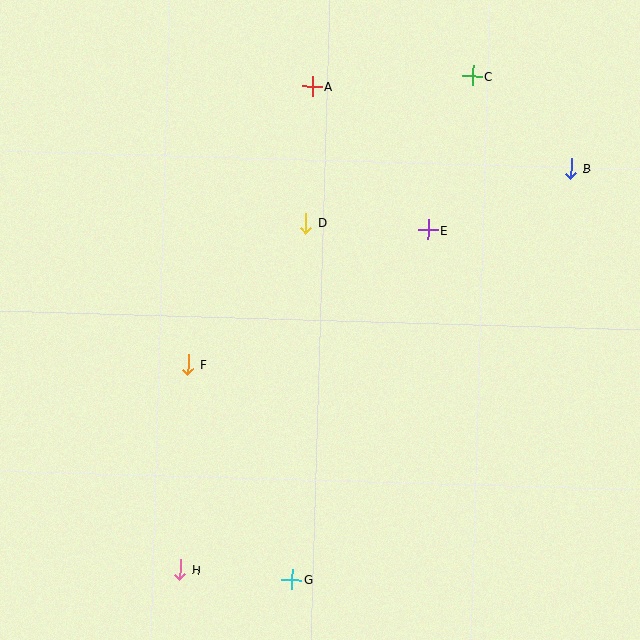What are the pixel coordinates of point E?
Point E is at (428, 230).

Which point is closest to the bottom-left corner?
Point H is closest to the bottom-left corner.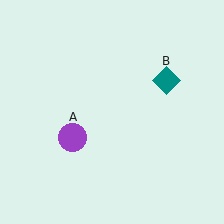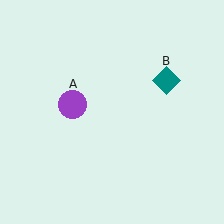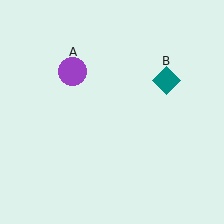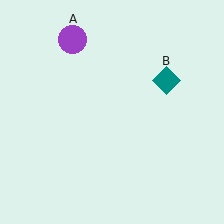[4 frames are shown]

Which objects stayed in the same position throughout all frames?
Teal diamond (object B) remained stationary.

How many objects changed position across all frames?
1 object changed position: purple circle (object A).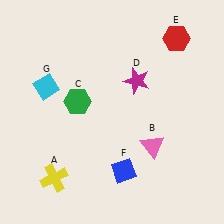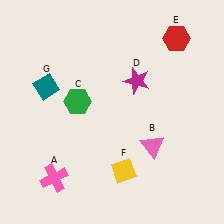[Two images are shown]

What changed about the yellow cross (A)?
In Image 1, A is yellow. In Image 2, it changed to pink.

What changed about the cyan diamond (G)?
In Image 1, G is cyan. In Image 2, it changed to teal.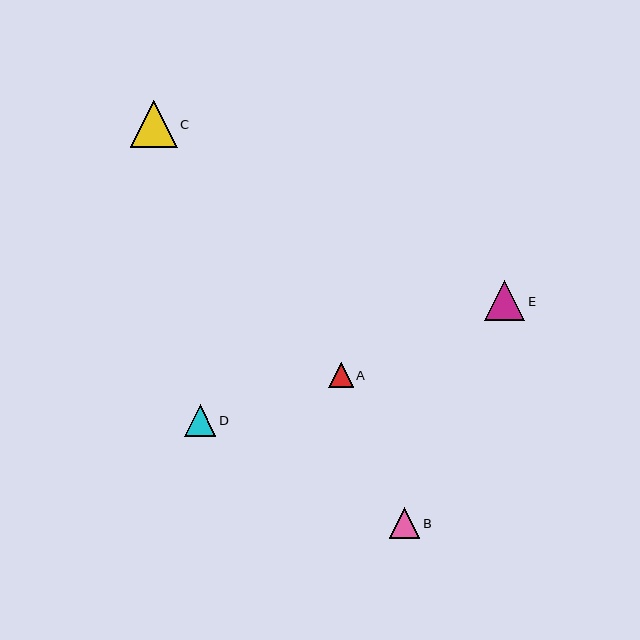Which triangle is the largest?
Triangle C is the largest with a size of approximately 47 pixels.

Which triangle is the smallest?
Triangle A is the smallest with a size of approximately 24 pixels.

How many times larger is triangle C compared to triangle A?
Triangle C is approximately 1.9 times the size of triangle A.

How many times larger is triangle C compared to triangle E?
Triangle C is approximately 1.2 times the size of triangle E.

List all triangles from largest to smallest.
From largest to smallest: C, E, D, B, A.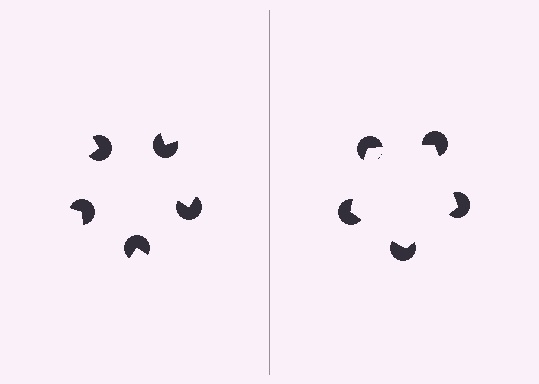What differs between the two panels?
The pac-man discs are positioned identically on both sides; only the wedge orientations differ. On the right they align to a pentagon; on the left they are misaligned.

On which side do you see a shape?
An illusory pentagon appears on the right side. On the left side the wedge cuts are rotated, so no coherent shape forms.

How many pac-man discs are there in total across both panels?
10 — 5 on each side.